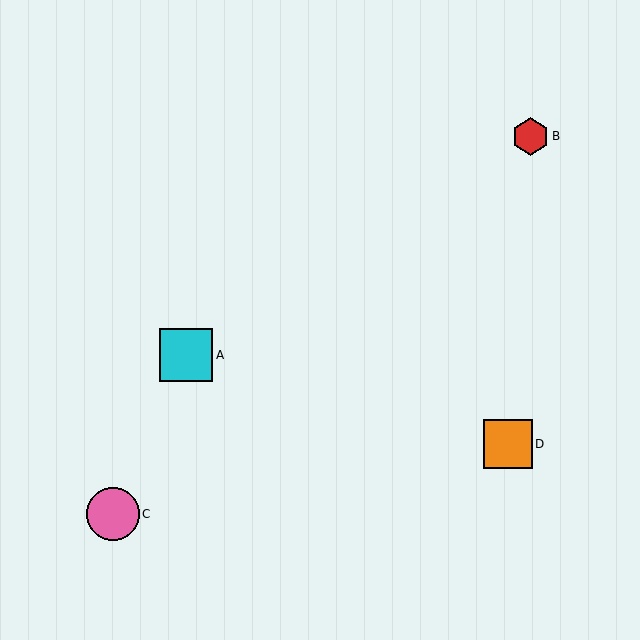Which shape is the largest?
The cyan square (labeled A) is the largest.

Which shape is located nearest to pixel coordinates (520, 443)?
The orange square (labeled D) at (508, 444) is nearest to that location.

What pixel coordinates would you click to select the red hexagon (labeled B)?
Click at (530, 136) to select the red hexagon B.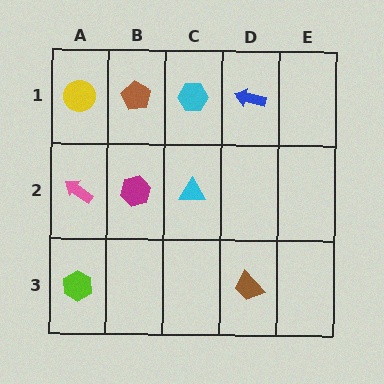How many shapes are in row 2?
3 shapes.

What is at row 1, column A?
A yellow circle.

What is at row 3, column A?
A lime hexagon.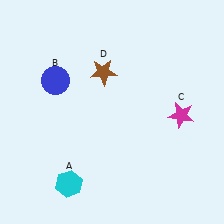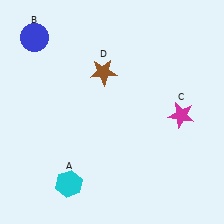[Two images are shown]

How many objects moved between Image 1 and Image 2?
1 object moved between the two images.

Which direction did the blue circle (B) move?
The blue circle (B) moved up.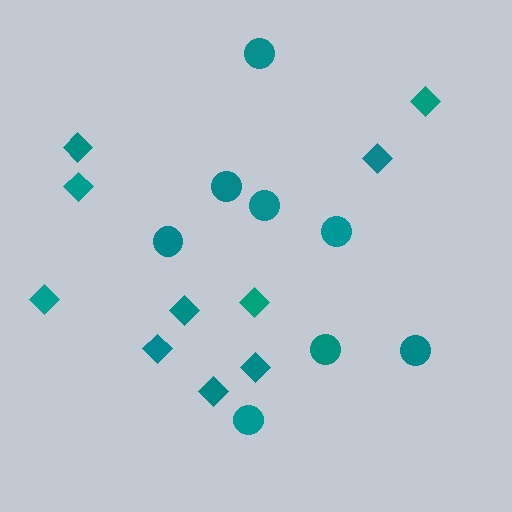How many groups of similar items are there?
There are 2 groups: one group of diamonds (10) and one group of circles (8).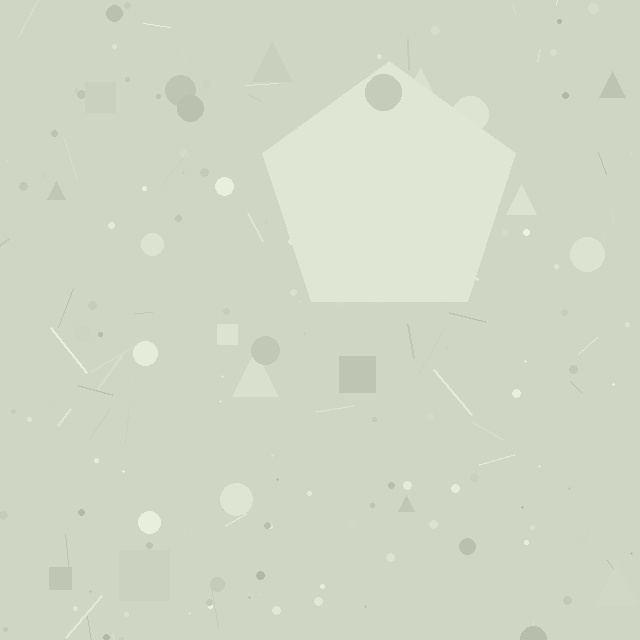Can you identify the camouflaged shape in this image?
The camouflaged shape is a pentagon.